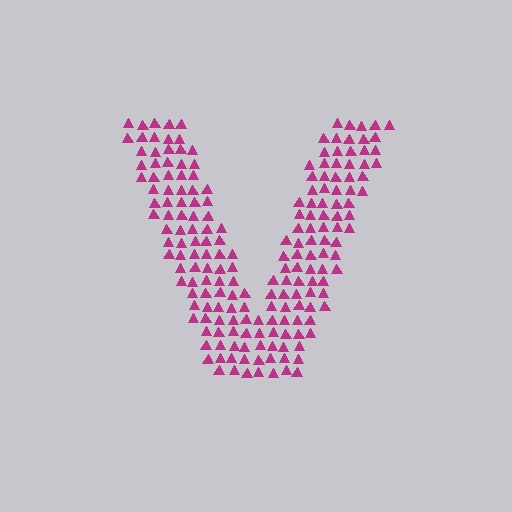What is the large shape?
The large shape is the letter V.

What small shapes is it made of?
It is made of small triangles.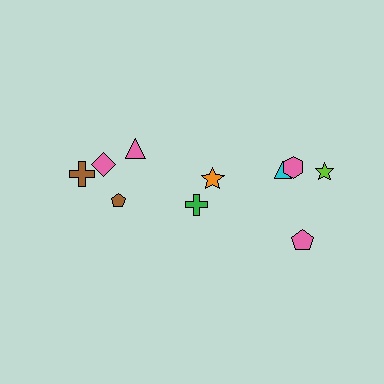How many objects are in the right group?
There are 6 objects.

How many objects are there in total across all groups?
There are 10 objects.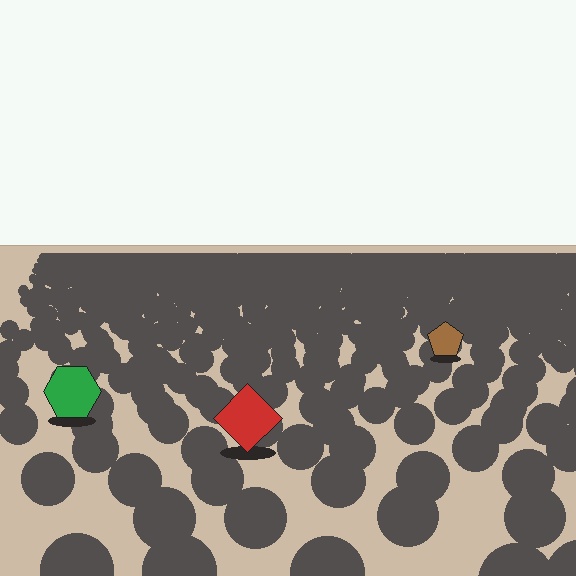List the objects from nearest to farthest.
From nearest to farthest: the red diamond, the green hexagon, the brown pentagon.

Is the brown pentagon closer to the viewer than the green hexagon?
No. The green hexagon is closer — you can tell from the texture gradient: the ground texture is coarser near it.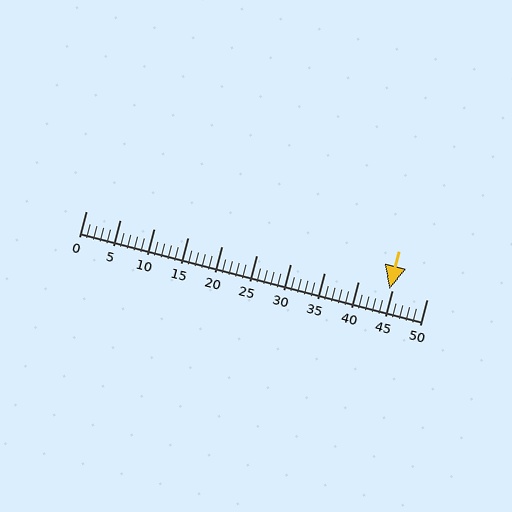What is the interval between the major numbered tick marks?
The major tick marks are spaced 5 units apart.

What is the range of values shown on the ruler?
The ruler shows values from 0 to 50.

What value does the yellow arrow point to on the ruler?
The yellow arrow points to approximately 45.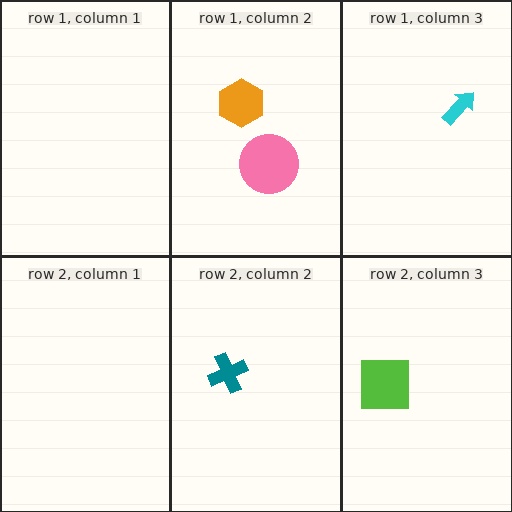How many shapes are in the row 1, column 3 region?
1.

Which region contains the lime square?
The row 2, column 3 region.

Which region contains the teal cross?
The row 2, column 2 region.